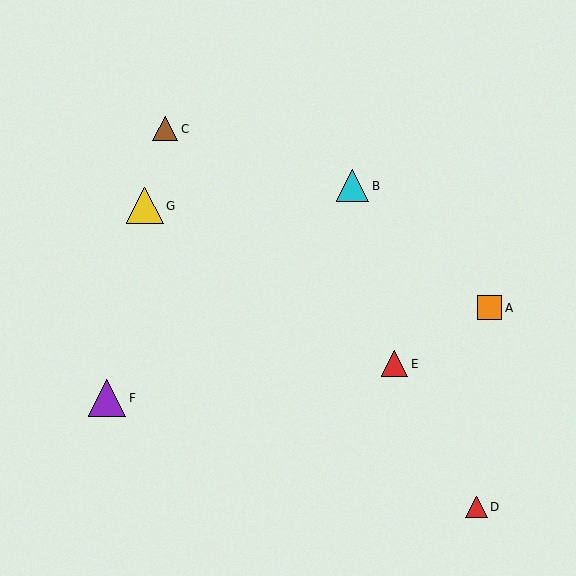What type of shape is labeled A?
Shape A is an orange square.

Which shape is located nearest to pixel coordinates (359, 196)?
The cyan triangle (labeled B) at (353, 186) is nearest to that location.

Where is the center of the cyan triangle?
The center of the cyan triangle is at (353, 186).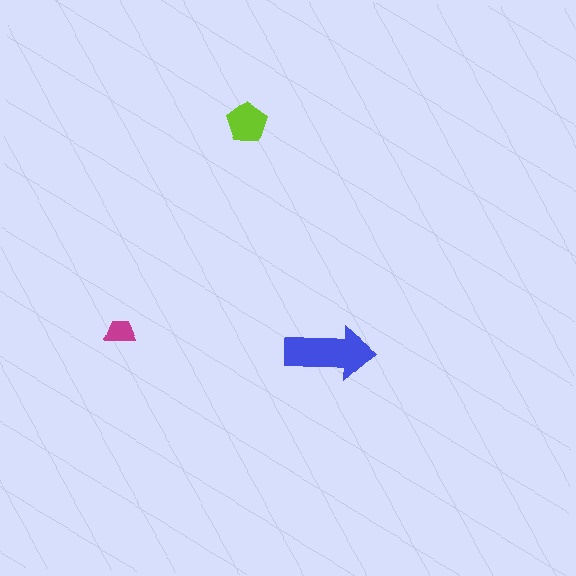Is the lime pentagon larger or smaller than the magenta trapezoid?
Larger.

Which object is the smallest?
The magenta trapezoid.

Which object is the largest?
The blue arrow.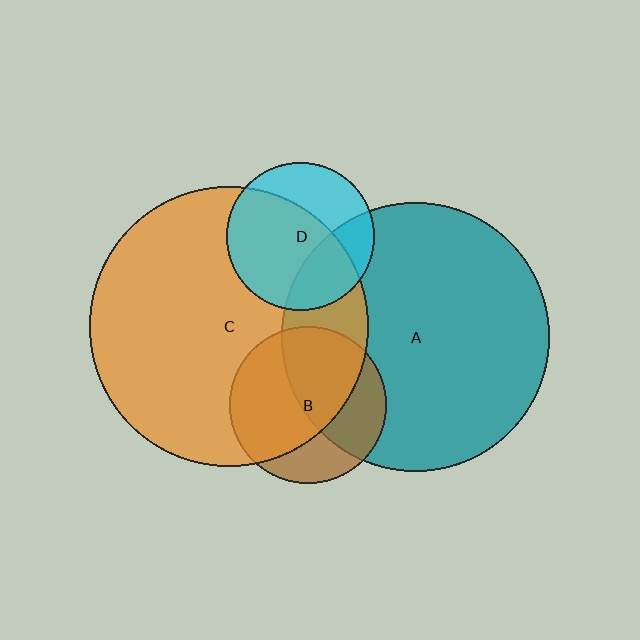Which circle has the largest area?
Circle C (orange).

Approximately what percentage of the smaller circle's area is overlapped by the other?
Approximately 20%.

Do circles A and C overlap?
Yes.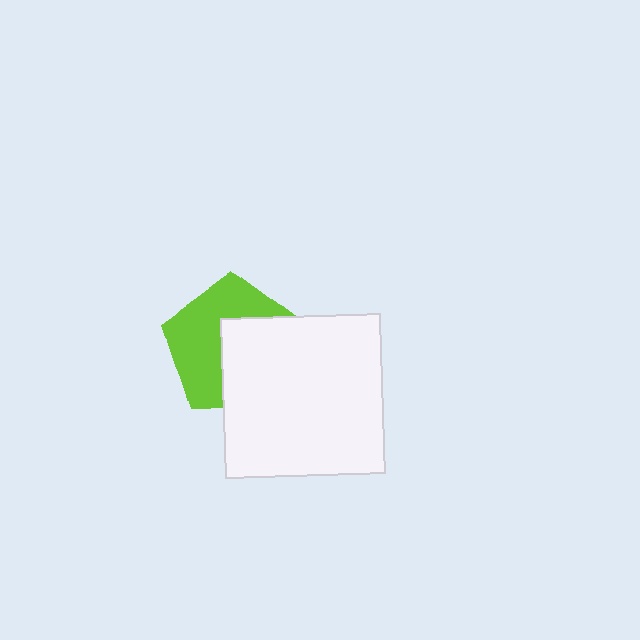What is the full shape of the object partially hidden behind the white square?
The partially hidden object is a lime pentagon.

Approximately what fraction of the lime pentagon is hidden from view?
Roughly 47% of the lime pentagon is hidden behind the white square.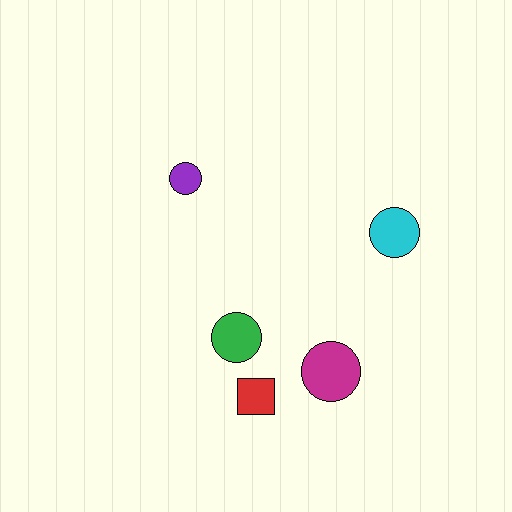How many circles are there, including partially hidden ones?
There are 4 circles.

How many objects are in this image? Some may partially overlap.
There are 5 objects.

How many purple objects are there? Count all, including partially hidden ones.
There is 1 purple object.